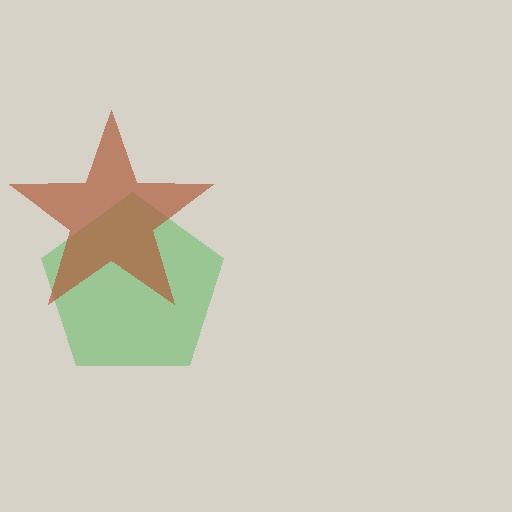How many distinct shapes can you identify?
There are 2 distinct shapes: a green pentagon, a brown star.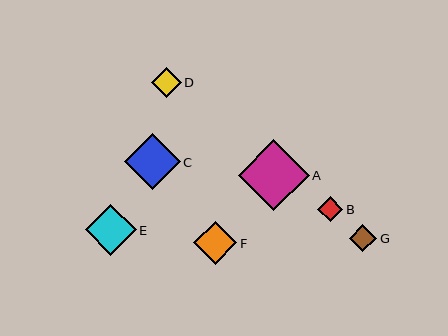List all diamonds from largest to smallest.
From largest to smallest: A, C, E, F, D, G, B.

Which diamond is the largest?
Diamond A is the largest with a size of approximately 71 pixels.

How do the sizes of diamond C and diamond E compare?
Diamond C and diamond E are approximately the same size.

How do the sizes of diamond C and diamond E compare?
Diamond C and diamond E are approximately the same size.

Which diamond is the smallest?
Diamond B is the smallest with a size of approximately 26 pixels.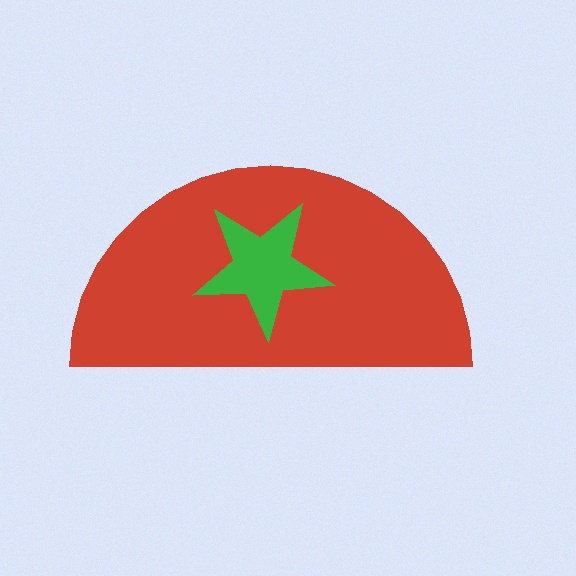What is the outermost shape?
The red semicircle.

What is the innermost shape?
The green star.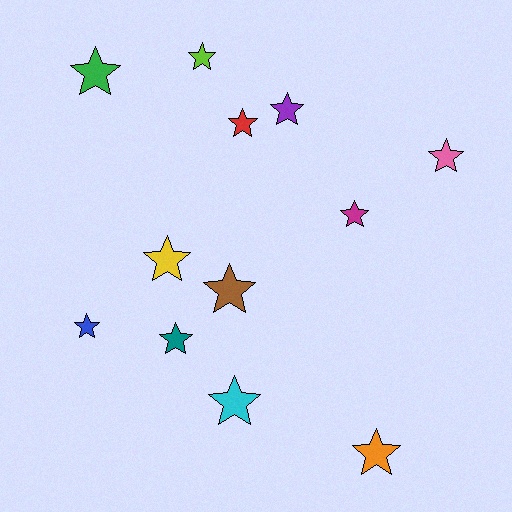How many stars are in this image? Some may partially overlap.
There are 12 stars.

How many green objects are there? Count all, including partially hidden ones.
There is 1 green object.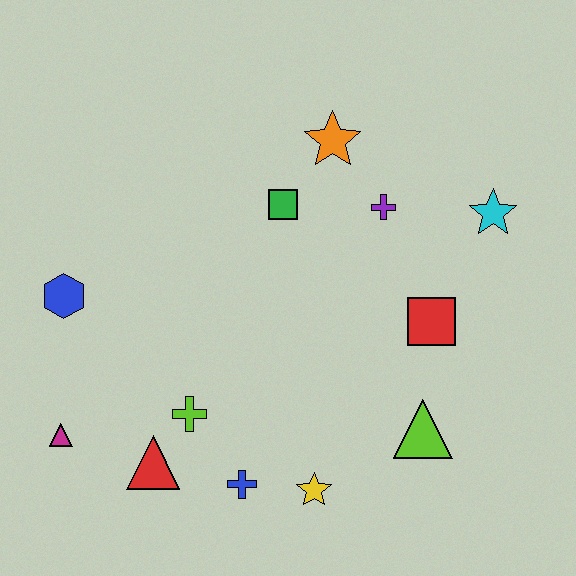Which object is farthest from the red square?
The magenta triangle is farthest from the red square.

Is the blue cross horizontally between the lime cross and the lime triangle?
Yes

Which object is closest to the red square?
The lime triangle is closest to the red square.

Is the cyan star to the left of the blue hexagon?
No